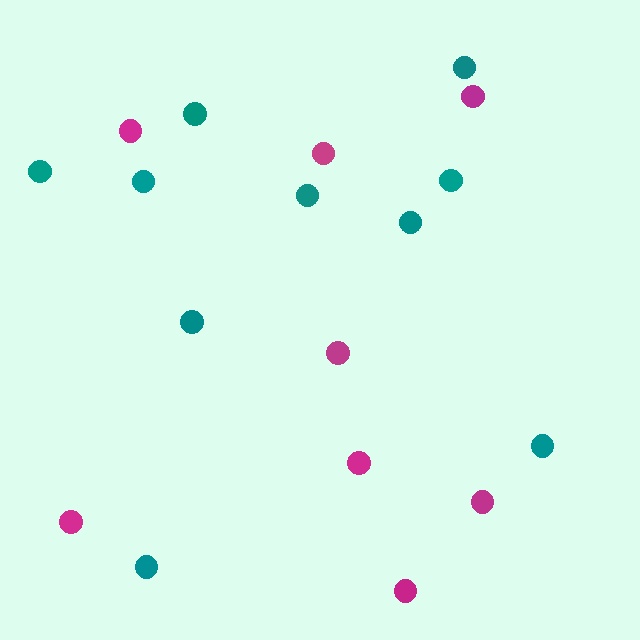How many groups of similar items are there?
There are 2 groups: one group of teal circles (10) and one group of magenta circles (8).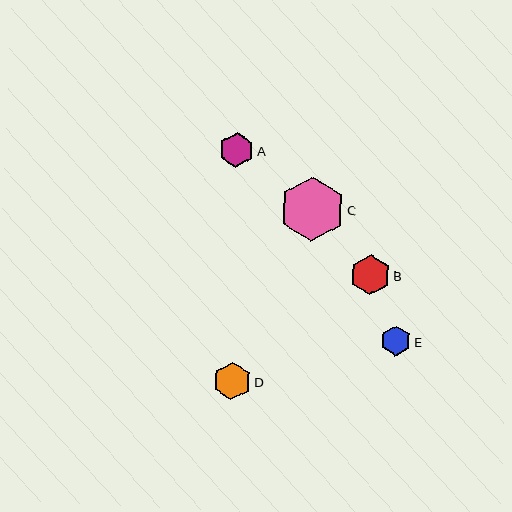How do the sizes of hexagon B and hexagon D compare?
Hexagon B and hexagon D are approximately the same size.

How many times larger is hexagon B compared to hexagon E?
Hexagon B is approximately 1.3 times the size of hexagon E.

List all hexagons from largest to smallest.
From largest to smallest: C, B, D, A, E.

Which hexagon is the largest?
Hexagon C is the largest with a size of approximately 65 pixels.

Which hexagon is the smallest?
Hexagon E is the smallest with a size of approximately 30 pixels.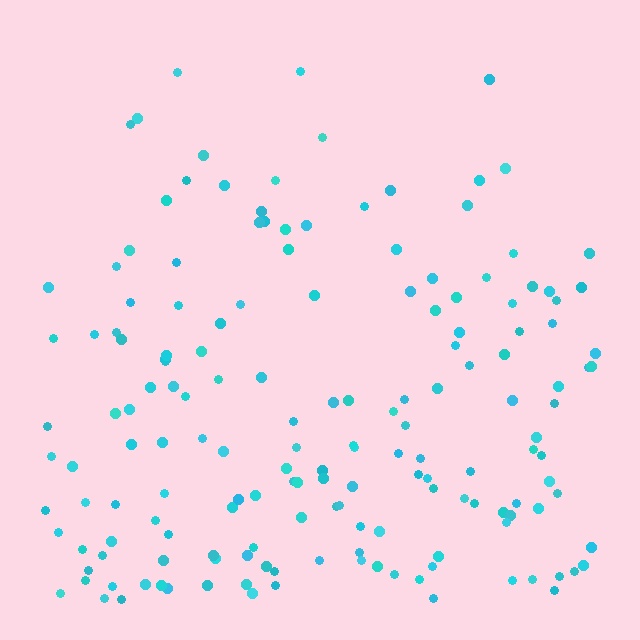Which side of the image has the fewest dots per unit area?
The top.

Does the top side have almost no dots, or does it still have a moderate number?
Still a moderate number, just noticeably fewer than the bottom.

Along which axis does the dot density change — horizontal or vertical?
Vertical.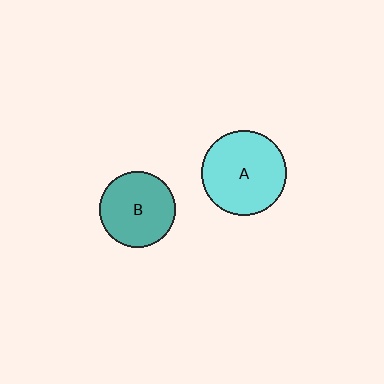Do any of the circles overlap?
No, none of the circles overlap.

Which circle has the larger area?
Circle A (cyan).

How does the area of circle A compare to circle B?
Approximately 1.2 times.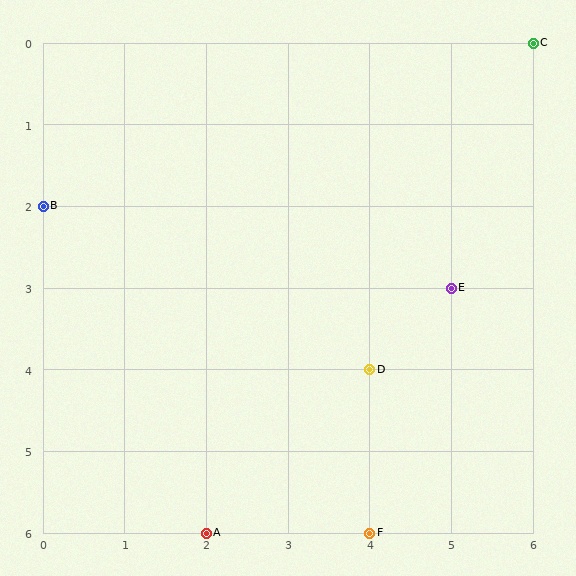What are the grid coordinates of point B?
Point B is at grid coordinates (0, 2).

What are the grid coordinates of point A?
Point A is at grid coordinates (2, 6).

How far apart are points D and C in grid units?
Points D and C are 2 columns and 4 rows apart (about 4.5 grid units diagonally).